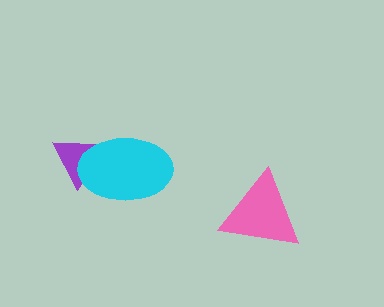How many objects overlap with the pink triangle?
0 objects overlap with the pink triangle.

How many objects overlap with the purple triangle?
1 object overlaps with the purple triangle.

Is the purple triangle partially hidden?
Yes, it is partially covered by another shape.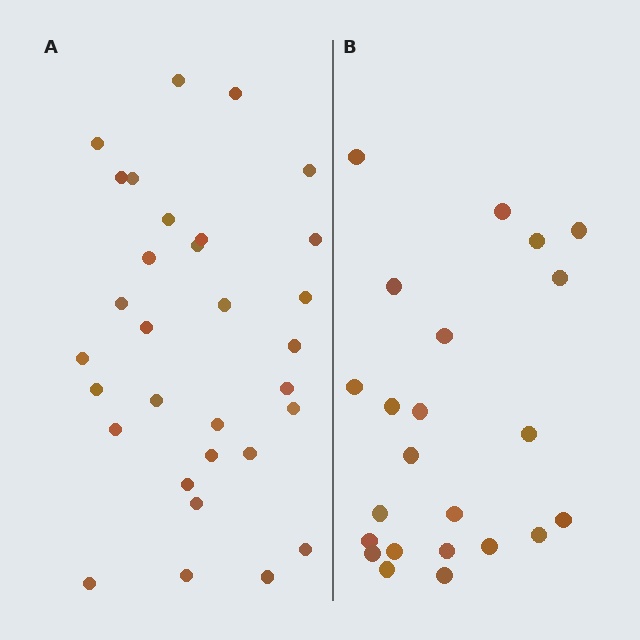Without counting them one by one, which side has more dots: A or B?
Region A (the left region) has more dots.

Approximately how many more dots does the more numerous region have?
Region A has roughly 8 or so more dots than region B.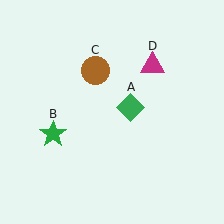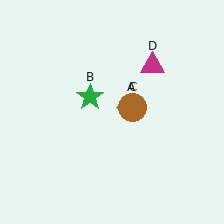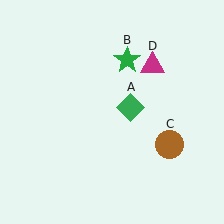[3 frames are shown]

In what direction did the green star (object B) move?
The green star (object B) moved up and to the right.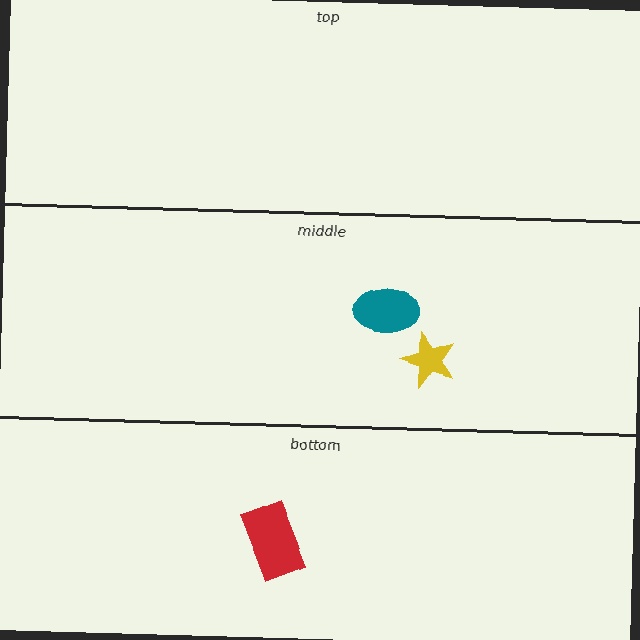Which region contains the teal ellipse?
The middle region.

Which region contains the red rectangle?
The bottom region.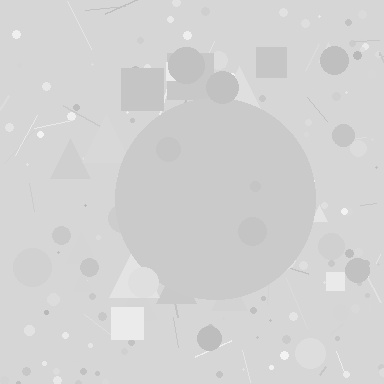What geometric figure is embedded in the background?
A circle is embedded in the background.